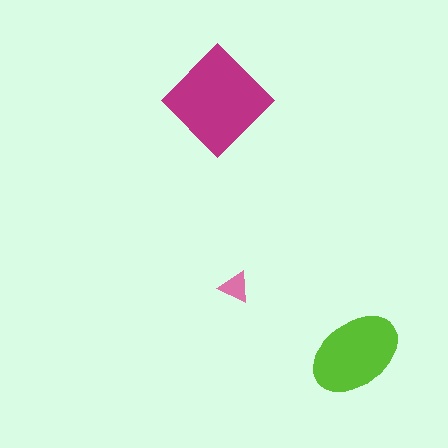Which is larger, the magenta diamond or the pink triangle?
The magenta diamond.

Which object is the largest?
The magenta diamond.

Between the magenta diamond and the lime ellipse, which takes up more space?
The magenta diamond.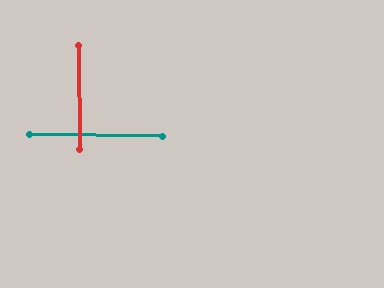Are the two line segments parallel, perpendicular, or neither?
Perpendicular — they meet at approximately 89°.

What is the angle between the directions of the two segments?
Approximately 89 degrees.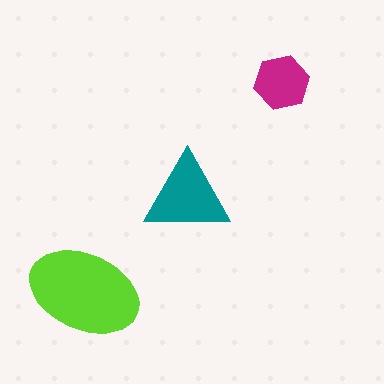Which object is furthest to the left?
The lime ellipse is leftmost.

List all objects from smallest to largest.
The magenta hexagon, the teal triangle, the lime ellipse.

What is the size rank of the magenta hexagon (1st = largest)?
3rd.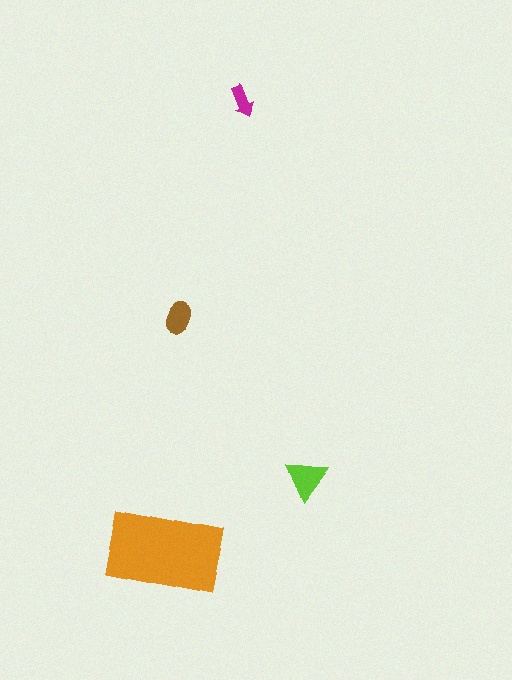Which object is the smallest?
The magenta arrow.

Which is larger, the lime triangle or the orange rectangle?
The orange rectangle.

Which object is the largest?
The orange rectangle.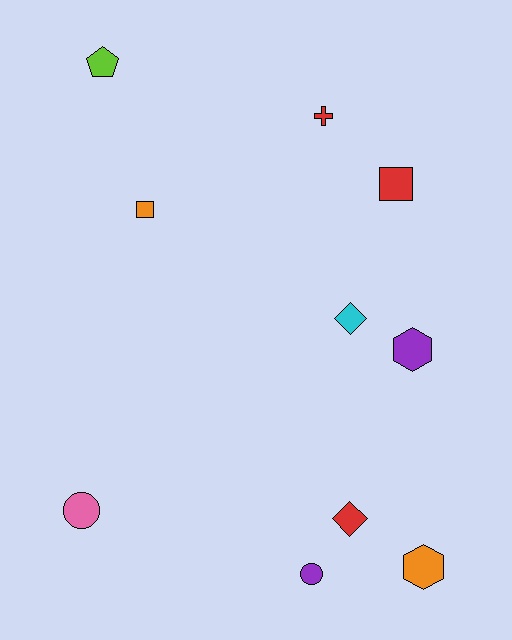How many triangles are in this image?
There are no triangles.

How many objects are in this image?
There are 10 objects.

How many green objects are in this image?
There are no green objects.